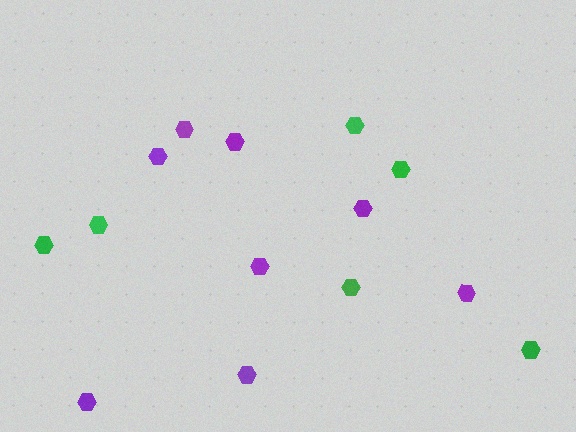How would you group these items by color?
There are 2 groups: one group of green hexagons (6) and one group of purple hexagons (8).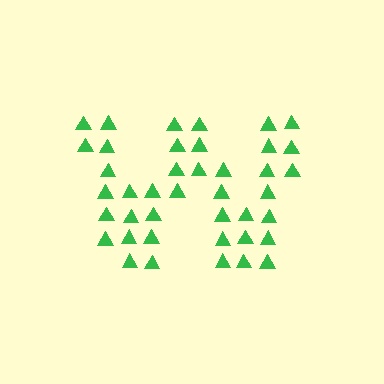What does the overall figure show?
The overall figure shows the letter W.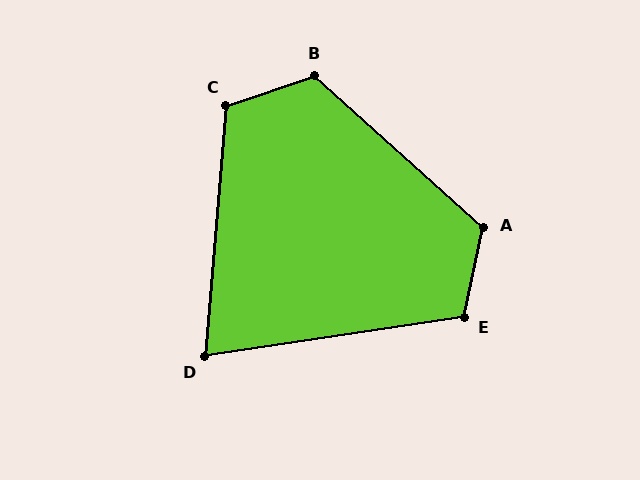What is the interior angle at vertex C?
Approximately 113 degrees (obtuse).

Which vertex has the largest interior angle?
A, at approximately 120 degrees.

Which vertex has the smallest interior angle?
D, at approximately 77 degrees.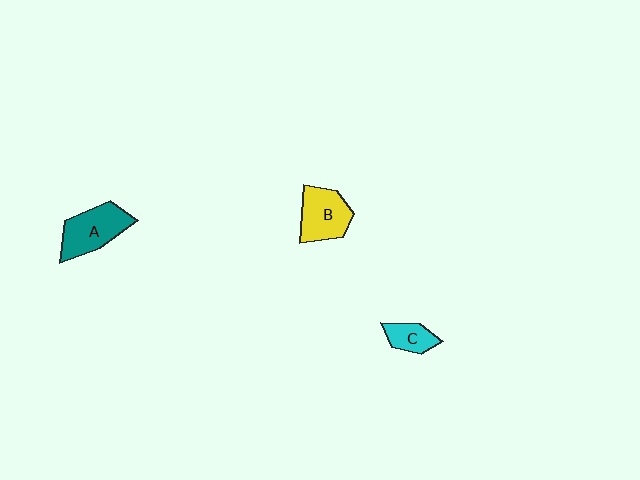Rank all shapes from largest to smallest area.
From largest to smallest: A (teal), B (yellow), C (cyan).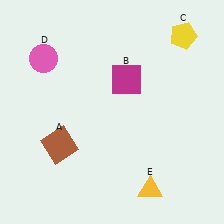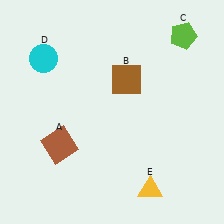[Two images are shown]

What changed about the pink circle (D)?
In Image 1, D is pink. In Image 2, it changed to cyan.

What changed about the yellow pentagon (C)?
In Image 1, C is yellow. In Image 2, it changed to lime.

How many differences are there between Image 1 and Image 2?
There are 3 differences between the two images.